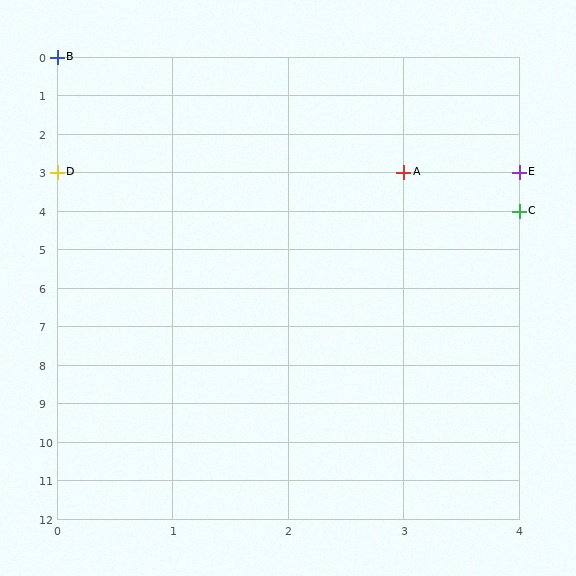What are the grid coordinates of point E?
Point E is at grid coordinates (4, 3).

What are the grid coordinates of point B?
Point B is at grid coordinates (0, 0).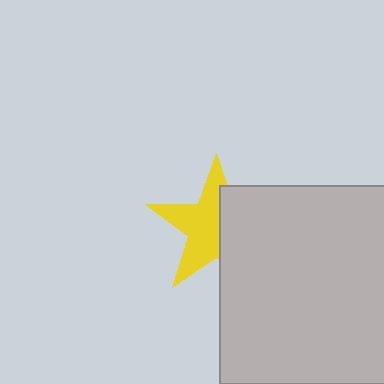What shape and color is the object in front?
The object in front is a light gray square.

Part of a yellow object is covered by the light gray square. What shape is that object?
It is a star.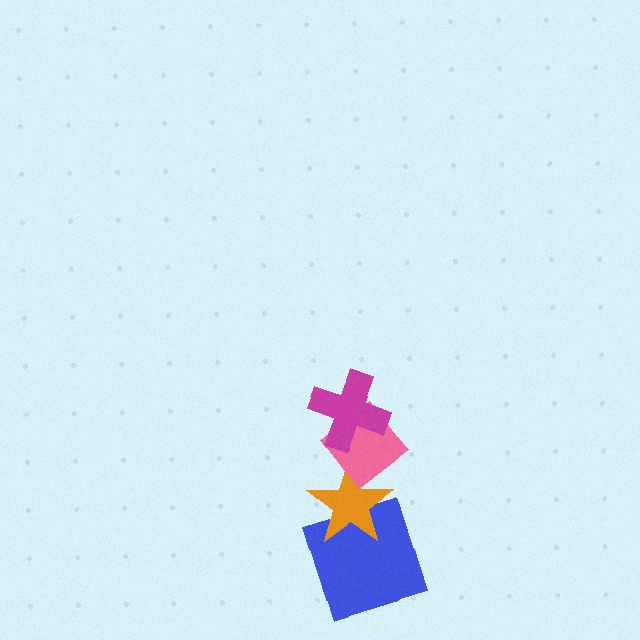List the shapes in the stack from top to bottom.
From top to bottom: the magenta cross, the pink diamond, the orange star, the blue square.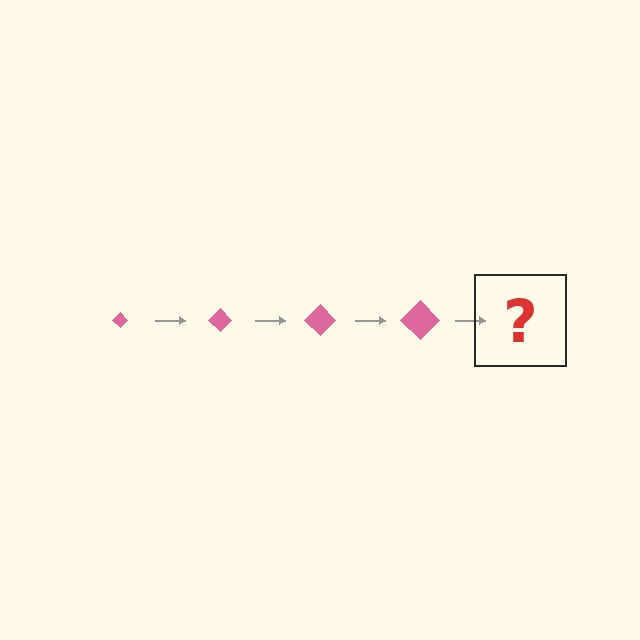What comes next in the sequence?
The next element should be a pink diamond, larger than the previous one.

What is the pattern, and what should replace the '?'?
The pattern is that the diamond gets progressively larger each step. The '?' should be a pink diamond, larger than the previous one.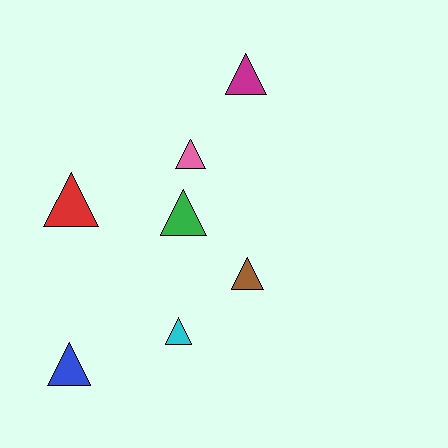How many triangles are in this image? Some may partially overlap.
There are 7 triangles.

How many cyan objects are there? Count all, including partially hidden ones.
There is 1 cyan object.